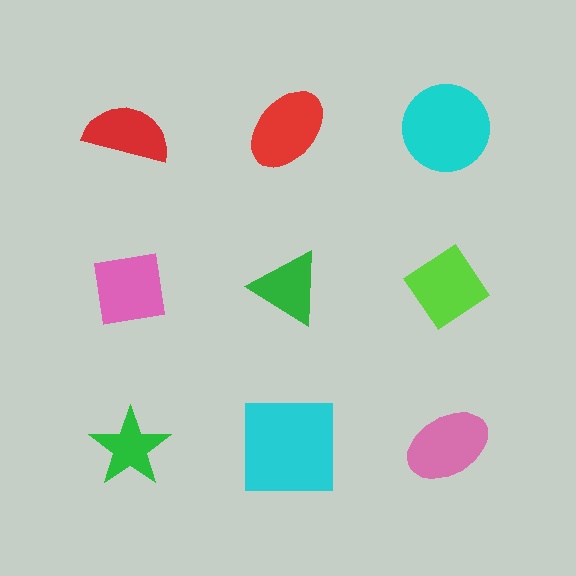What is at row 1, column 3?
A cyan circle.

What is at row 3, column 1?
A green star.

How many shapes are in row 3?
3 shapes.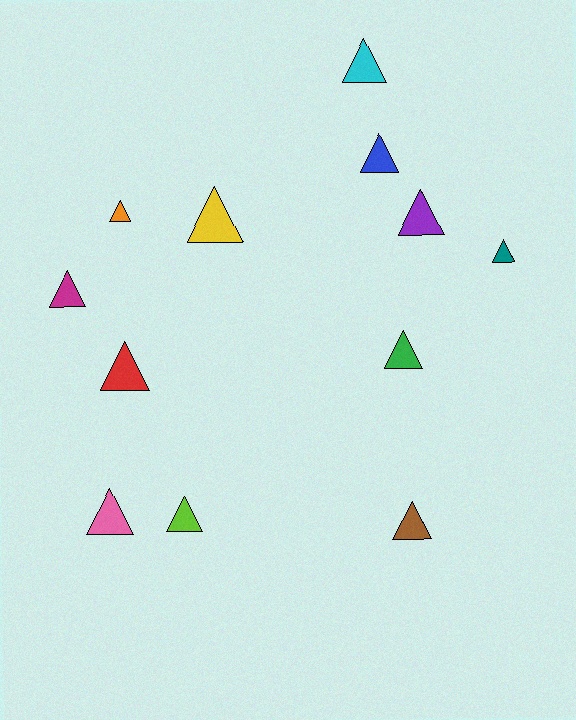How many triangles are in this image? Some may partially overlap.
There are 12 triangles.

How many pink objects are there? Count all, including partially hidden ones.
There is 1 pink object.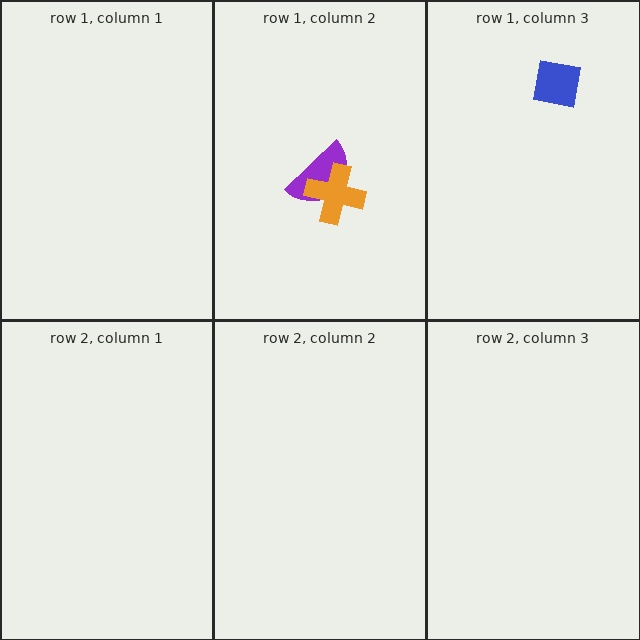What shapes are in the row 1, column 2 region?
The purple semicircle, the orange cross.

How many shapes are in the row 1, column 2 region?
2.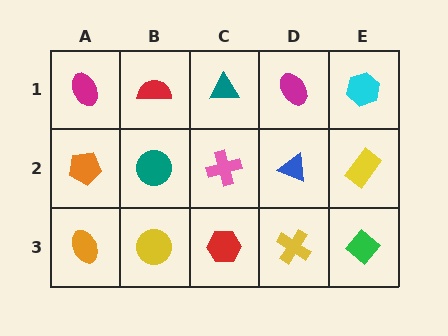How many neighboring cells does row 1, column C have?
3.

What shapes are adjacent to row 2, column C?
A teal triangle (row 1, column C), a red hexagon (row 3, column C), a teal circle (row 2, column B), a blue triangle (row 2, column D).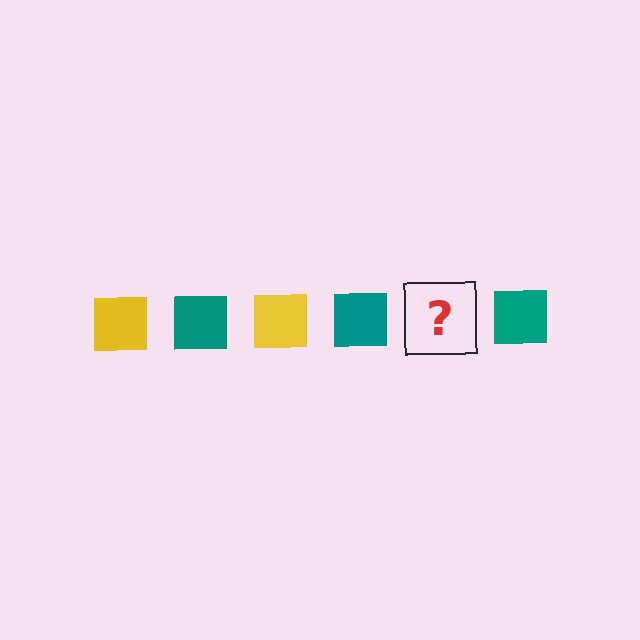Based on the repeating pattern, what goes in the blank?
The blank should be a yellow square.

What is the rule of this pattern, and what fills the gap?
The rule is that the pattern cycles through yellow, teal squares. The gap should be filled with a yellow square.